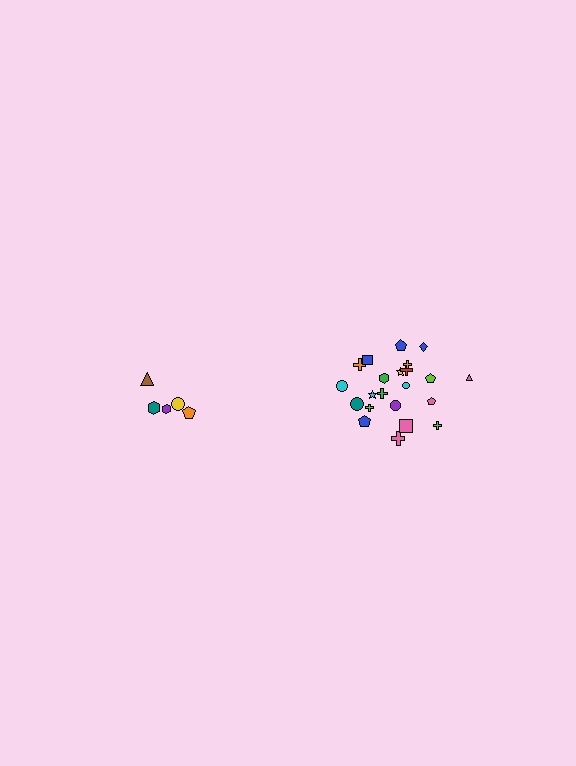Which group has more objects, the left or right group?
The right group.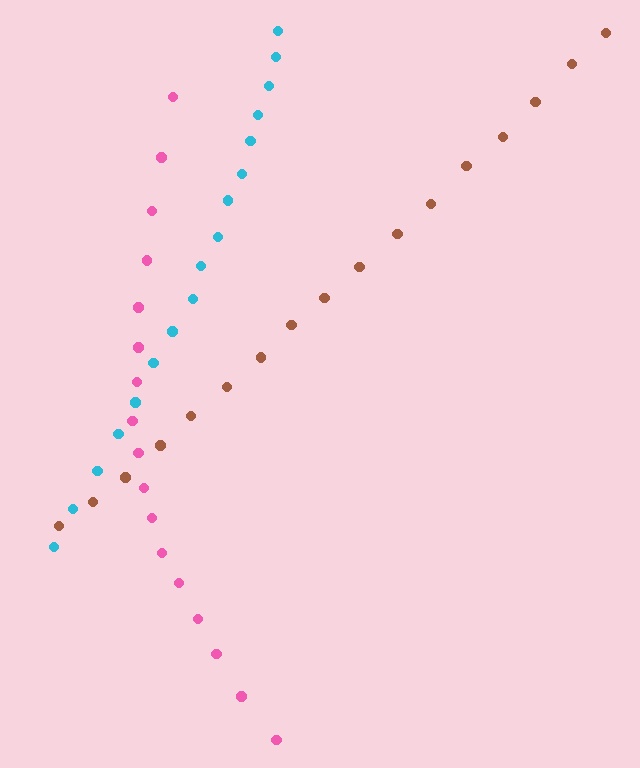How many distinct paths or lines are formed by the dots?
There are 3 distinct paths.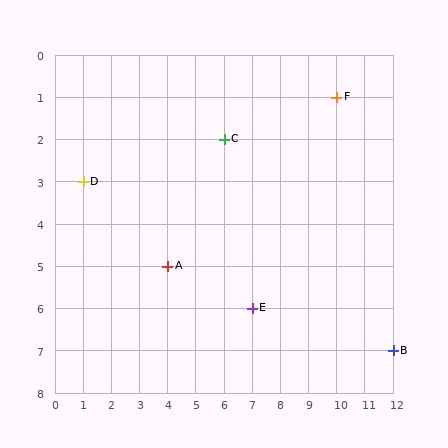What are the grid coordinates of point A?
Point A is at grid coordinates (4, 5).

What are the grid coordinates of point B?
Point B is at grid coordinates (12, 7).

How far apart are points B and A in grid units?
Points B and A are 8 columns and 2 rows apart (about 8.2 grid units diagonally).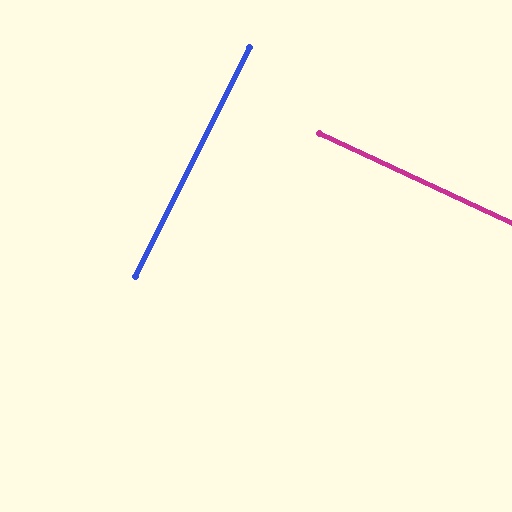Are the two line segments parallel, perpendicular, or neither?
Perpendicular — they meet at approximately 88°.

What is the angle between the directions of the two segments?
Approximately 88 degrees.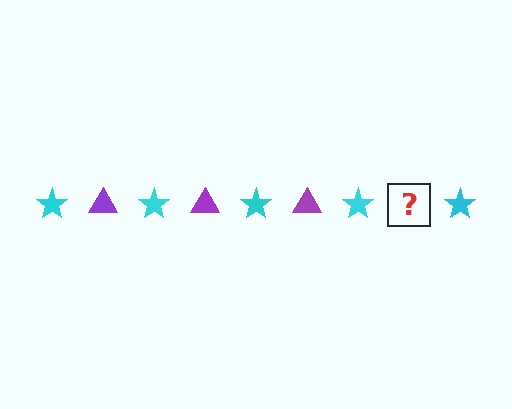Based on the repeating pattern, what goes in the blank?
The blank should be a purple triangle.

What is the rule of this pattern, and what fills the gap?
The rule is that the pattern alternates between cyan star and purple triangle. The gap should be filled with a purple triangle.